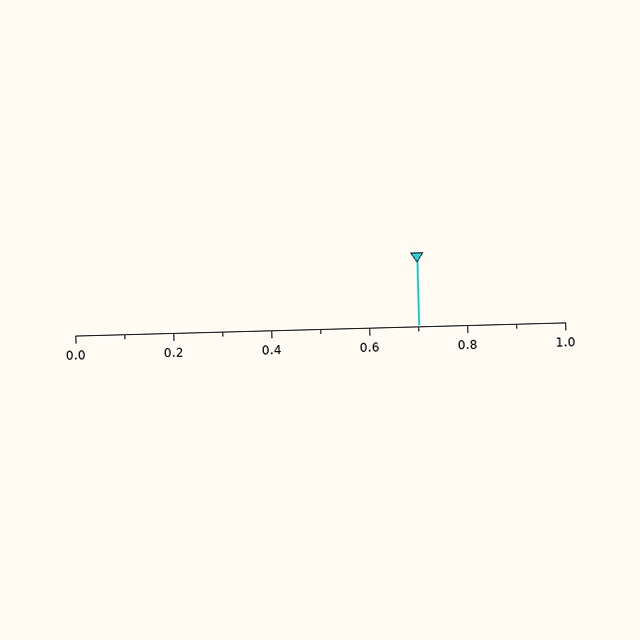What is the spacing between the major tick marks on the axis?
The major ticks are spaced 0.2 apart.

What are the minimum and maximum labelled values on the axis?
The axis runs from 0.0 to 1.0.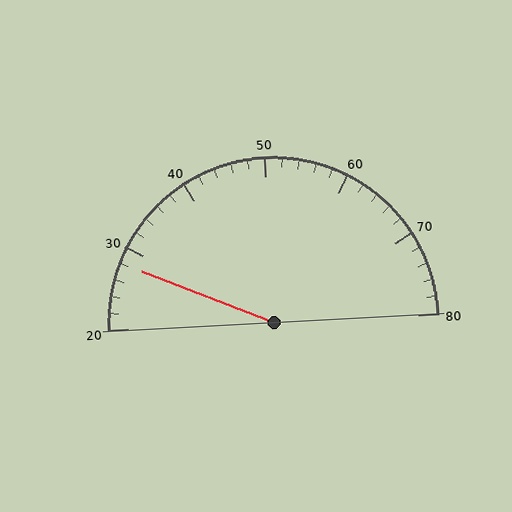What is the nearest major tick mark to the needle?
The nearest major tick mark is 30.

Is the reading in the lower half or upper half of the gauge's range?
The reading is in the lower half of the range (20 to 80).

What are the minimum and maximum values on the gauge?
The gauge ranges from 20 to 80.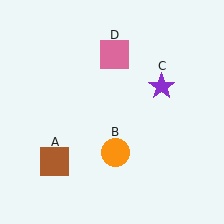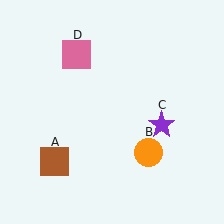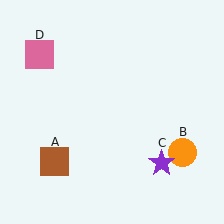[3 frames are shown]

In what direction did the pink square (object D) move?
The pink square (object D) moved left.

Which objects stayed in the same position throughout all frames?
Brown square (object A) remained stationary.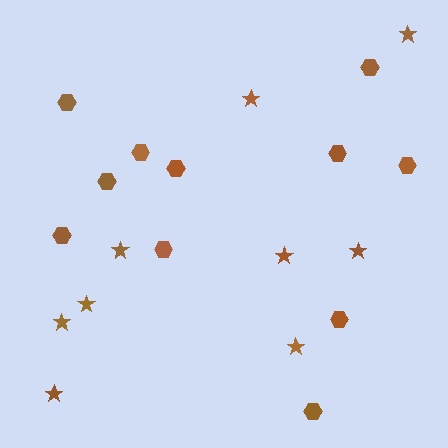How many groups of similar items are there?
There are 2 groups: one group of stars (9) and one group of hexagons (11).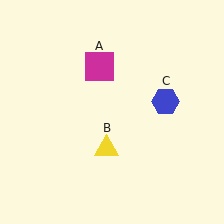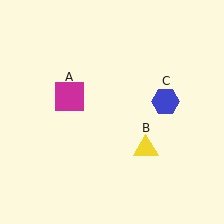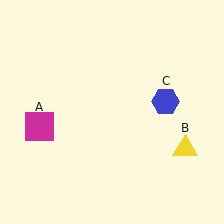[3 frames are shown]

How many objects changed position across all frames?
2 objects changed position: magenta square (object A), yellow triangle (object B).